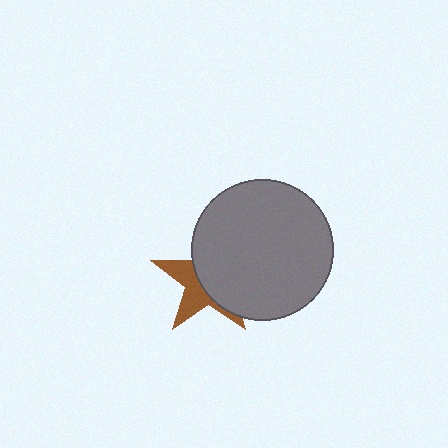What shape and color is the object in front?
The object in front is a gray circle.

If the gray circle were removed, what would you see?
You would see the complete brown star.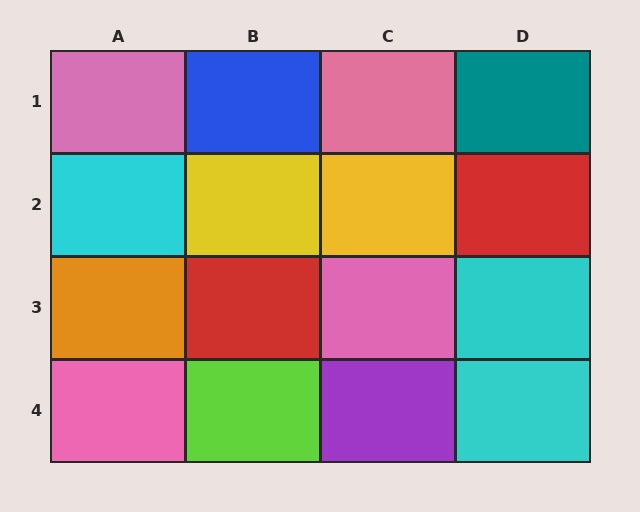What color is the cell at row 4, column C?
Purple.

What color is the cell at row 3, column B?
Red.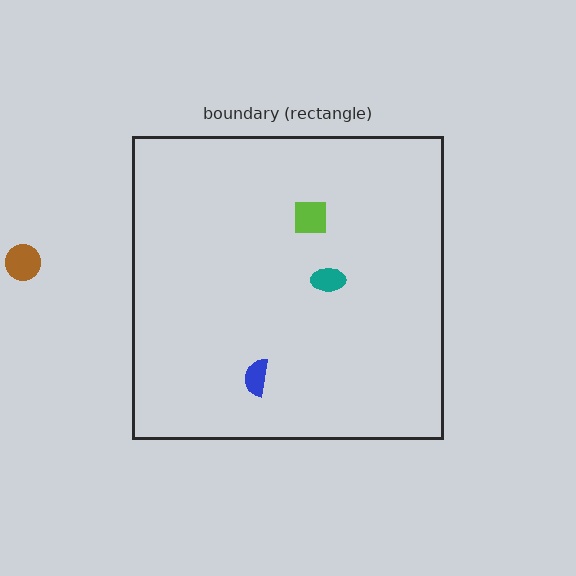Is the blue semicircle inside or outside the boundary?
Inside.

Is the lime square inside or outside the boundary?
Inside.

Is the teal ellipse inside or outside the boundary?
Inside.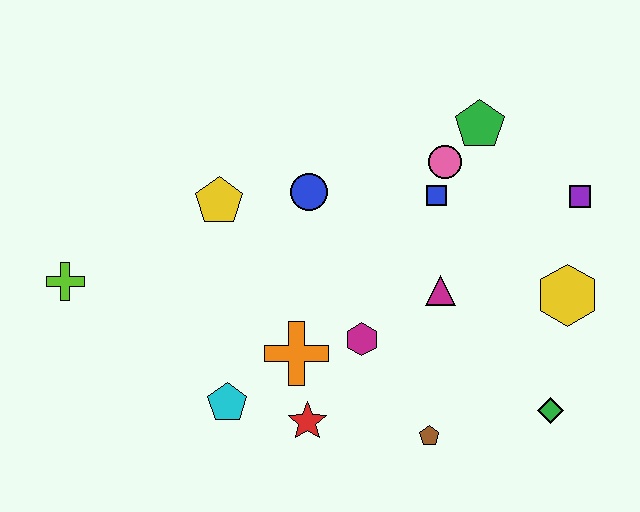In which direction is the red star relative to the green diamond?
The red star is to the left of the green diamond.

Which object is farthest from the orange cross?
The purple square is farthest from the orange cross.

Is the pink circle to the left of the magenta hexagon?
No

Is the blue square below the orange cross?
No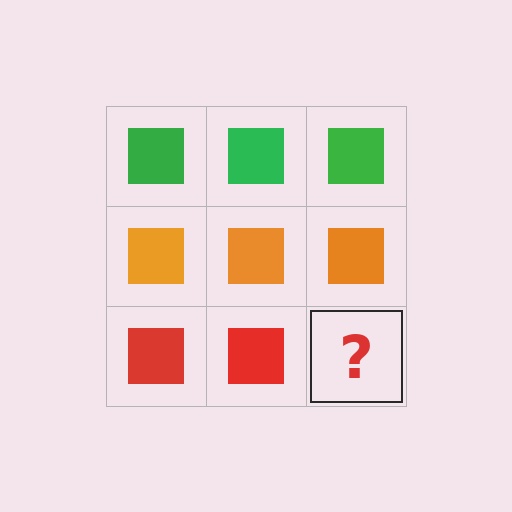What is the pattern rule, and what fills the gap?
The rule is that each row has a consistent color. The gap should be filled with a red square.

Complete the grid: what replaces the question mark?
The question mark should be replaced with a red square.